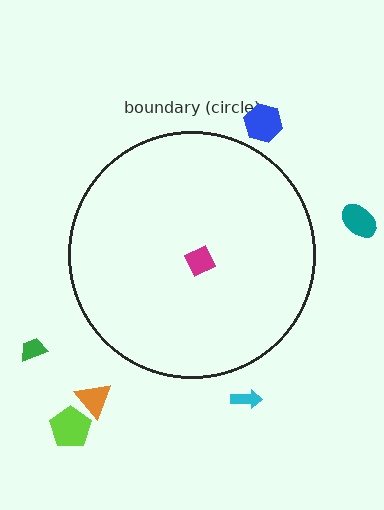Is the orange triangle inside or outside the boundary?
Outside.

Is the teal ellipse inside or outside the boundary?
Outside.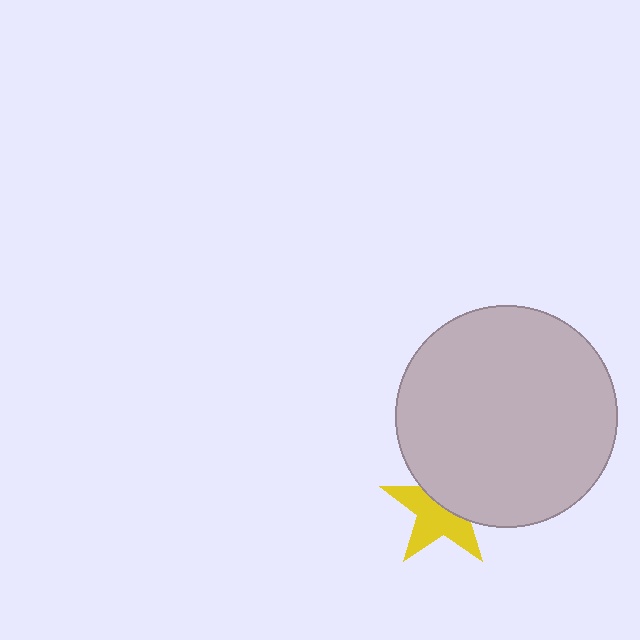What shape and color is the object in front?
The object in front is a light gray circle.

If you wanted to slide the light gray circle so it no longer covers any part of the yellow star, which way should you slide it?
Slide it up — that is the most direct way to separate the two shapes.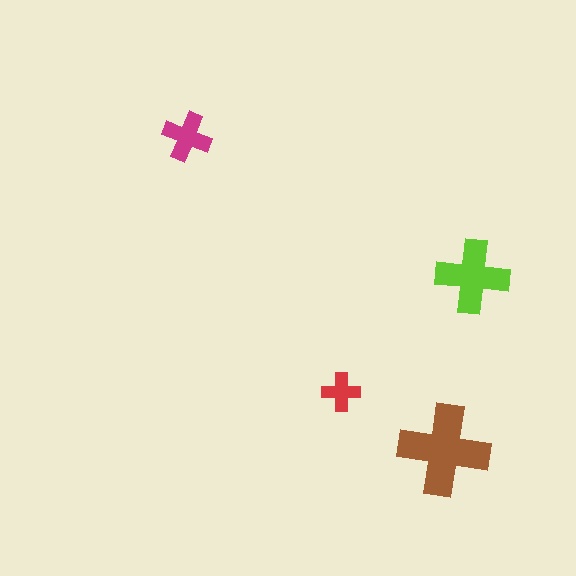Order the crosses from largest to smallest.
the brown one, the lime one, the magenta one, the red one.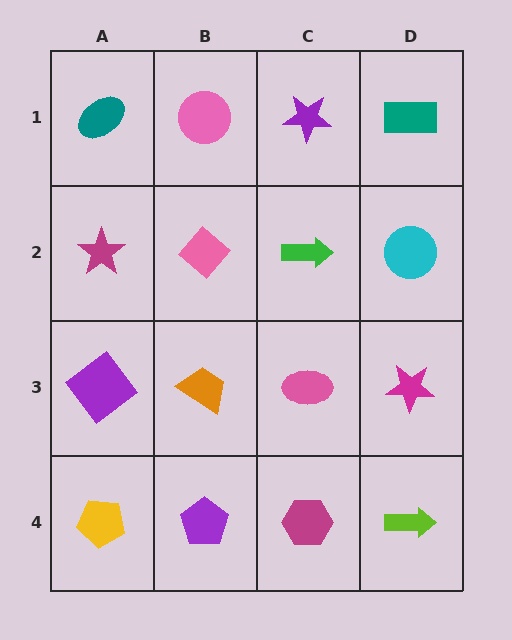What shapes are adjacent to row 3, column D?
A cyan circle (row 2, column D), a lime arrow (row 4, column D), a pink ellipse (row 3, column C).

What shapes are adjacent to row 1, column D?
A cyan circle (row 2, column D), a purple star (row 1, column C).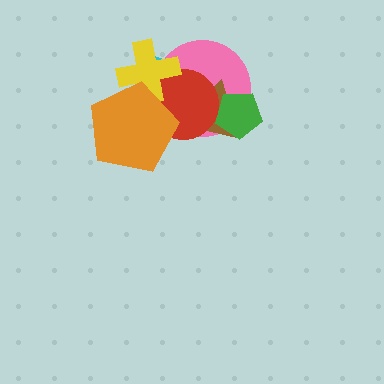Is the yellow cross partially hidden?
Yes, it is partially covered by another shape.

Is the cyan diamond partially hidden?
Yes, it is partially covered by another shape.